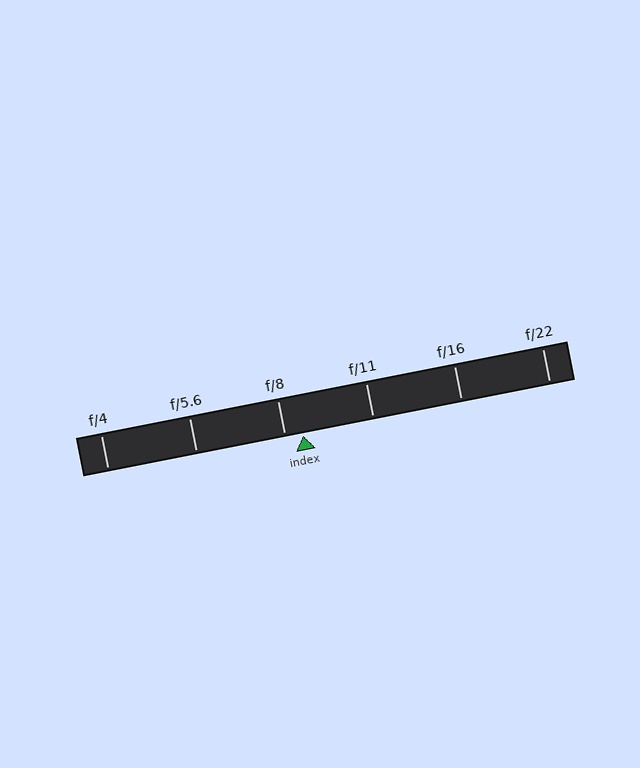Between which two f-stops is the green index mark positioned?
The index mark is between f/8 and f/11.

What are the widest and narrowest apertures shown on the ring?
The widest aperture shown is f/4 and the narrowest is f/22.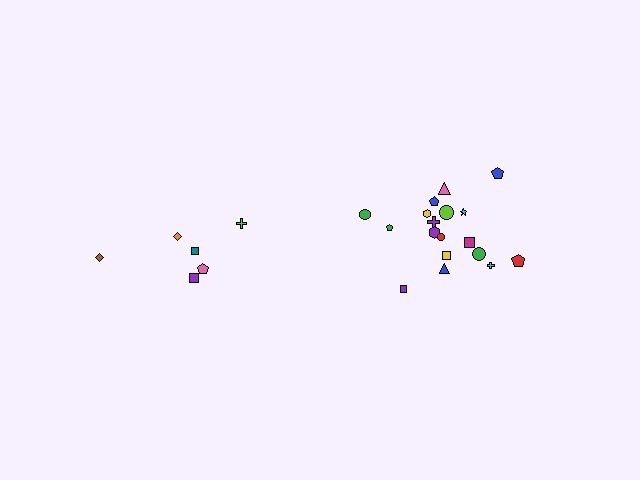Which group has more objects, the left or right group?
The right group.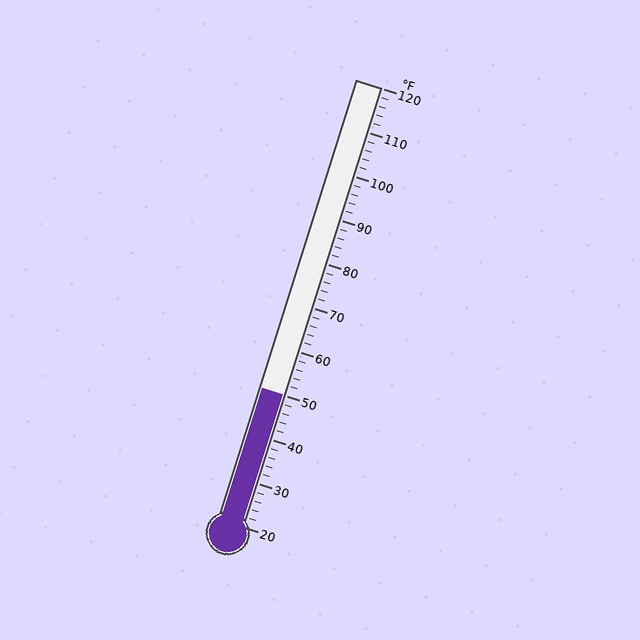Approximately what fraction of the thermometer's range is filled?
The thermometer is filled to approximately 30% of its range.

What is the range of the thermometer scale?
The thermometer scale ranges from 20°F to 120°F.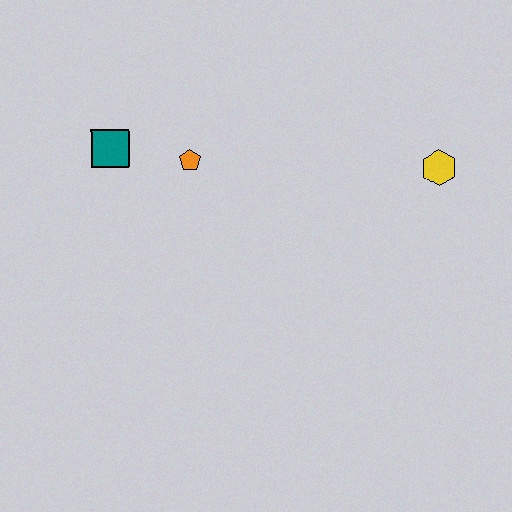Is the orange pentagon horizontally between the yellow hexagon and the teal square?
Yes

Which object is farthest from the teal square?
The yellow hexagon is farthest from the teal square.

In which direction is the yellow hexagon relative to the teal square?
The yellow hexagon is to the right of the teal square.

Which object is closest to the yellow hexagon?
The orange pentagon is closest to the yellow hexagon.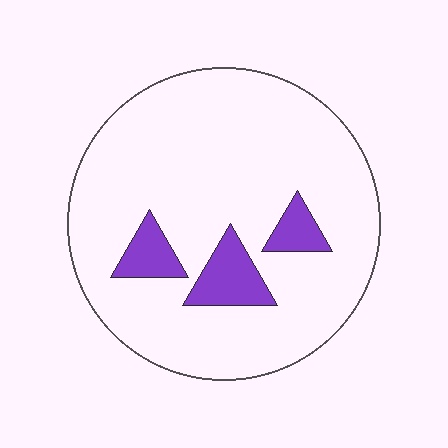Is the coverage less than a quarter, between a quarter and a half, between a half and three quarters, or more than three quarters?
Less than a quarter.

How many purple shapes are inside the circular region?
3.